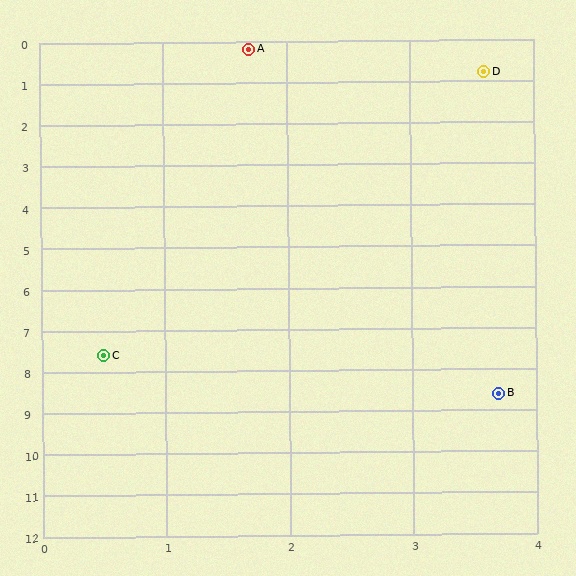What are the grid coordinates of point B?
Point B is at approximately (3.7, 8.6).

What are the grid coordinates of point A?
Point A is at approximately (1.7, 0.2).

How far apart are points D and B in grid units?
Points D and B are about 7.8 grid units apart.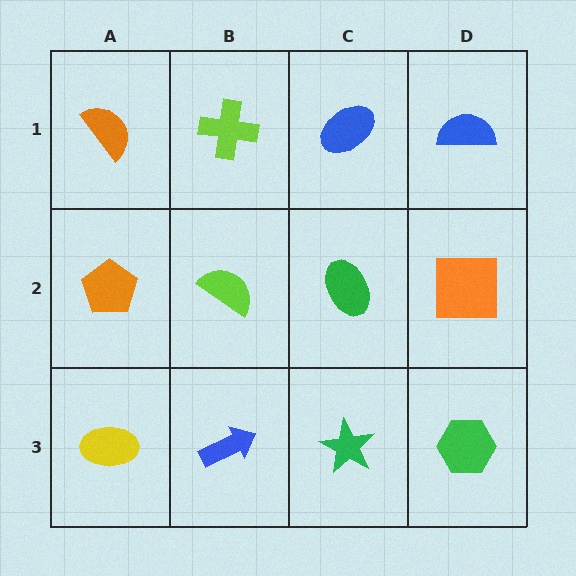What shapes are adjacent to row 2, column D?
A blue semicircle (row 1, column D), a green hexagon (row 3, column D), a green ellipse (row 2, column C).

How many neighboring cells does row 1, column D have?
2.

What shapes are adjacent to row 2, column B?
A lime cross (row 1, column B), a blue arrow (row 3, column B), an orange pentagon (row 2, column A), a green ellipse (row 2, column C).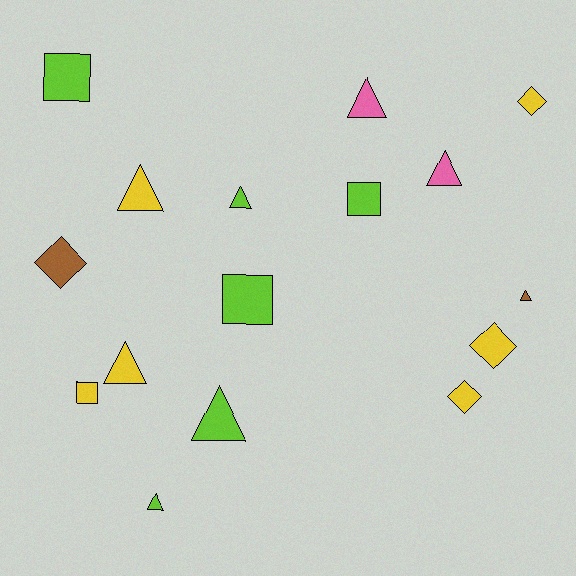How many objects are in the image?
There are 16 objects.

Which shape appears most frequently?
Triangle, with 8 objects.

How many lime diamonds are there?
There are no lime diamonds.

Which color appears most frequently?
Lime, with 6 objects.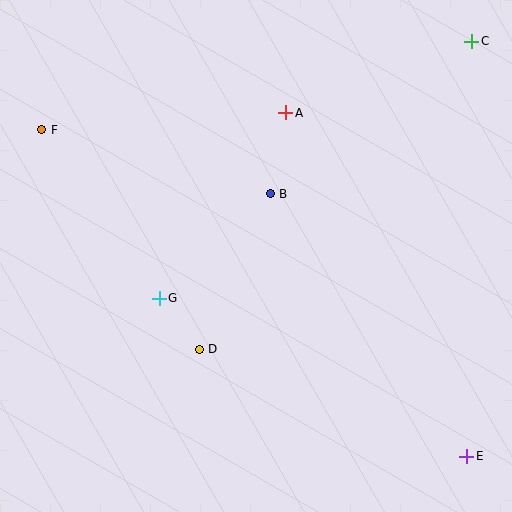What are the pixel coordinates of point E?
Point E is at (467, 456).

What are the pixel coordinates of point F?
Point F is at (42, 130).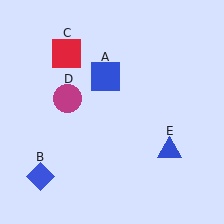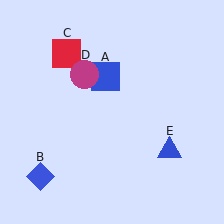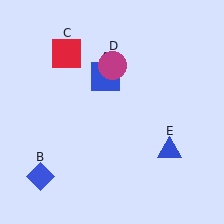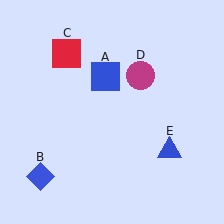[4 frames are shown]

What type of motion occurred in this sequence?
The magenta circle (object D) rotated clockwise around the center of the scene.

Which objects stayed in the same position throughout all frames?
Blue square (object A) and blue diamond (object B) and red square (object C) and blue triangle (object E) remained stationary.